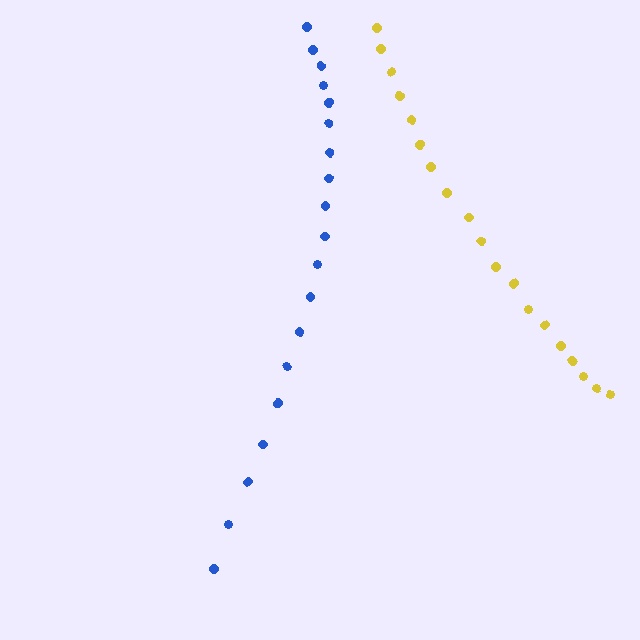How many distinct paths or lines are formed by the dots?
There are 2 distinct paths.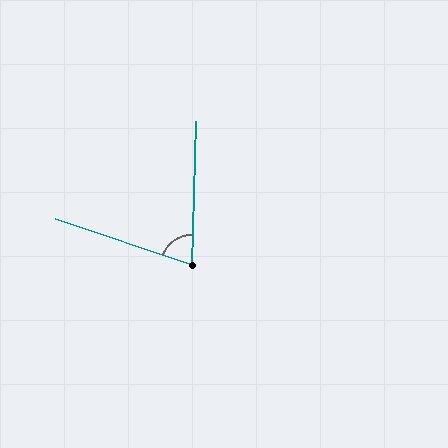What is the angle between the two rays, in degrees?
Approximately 73 degrees.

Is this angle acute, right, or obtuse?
It is acute.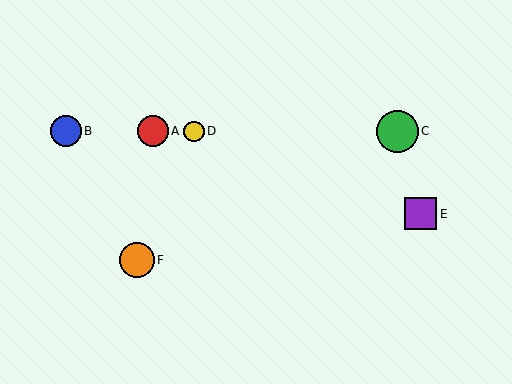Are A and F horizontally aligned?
No, A is at y≈131 and F is at y≈260.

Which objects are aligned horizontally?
Objects A, B, C, D are aligned horizontally.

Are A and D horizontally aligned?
Yes, both are at y≈131.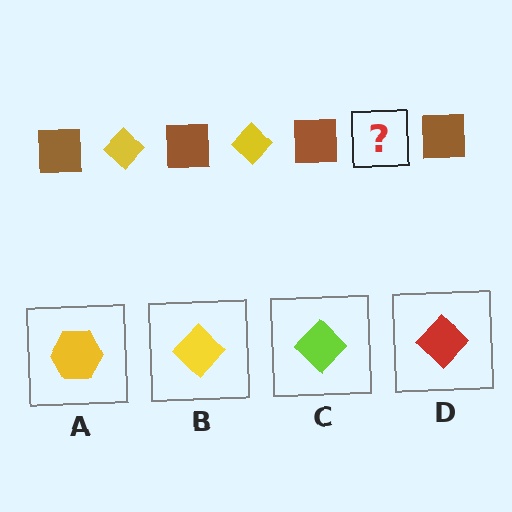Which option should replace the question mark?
Option B.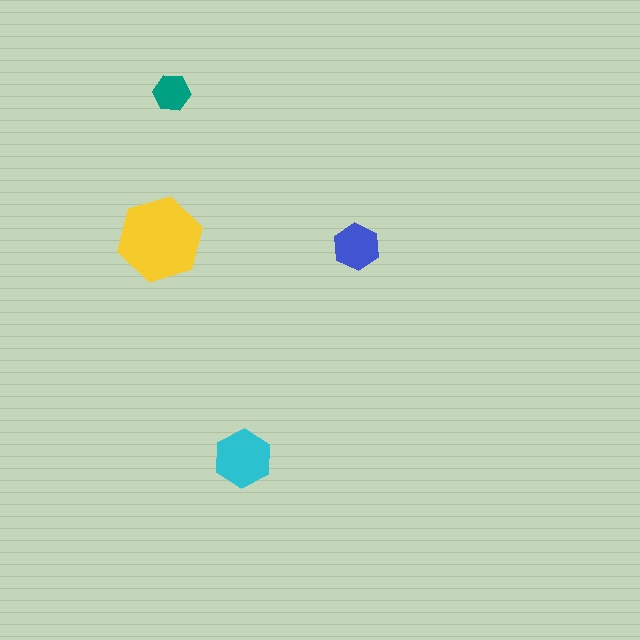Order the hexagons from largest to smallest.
the yellow one, the cyan one, the blue one, the teal one.